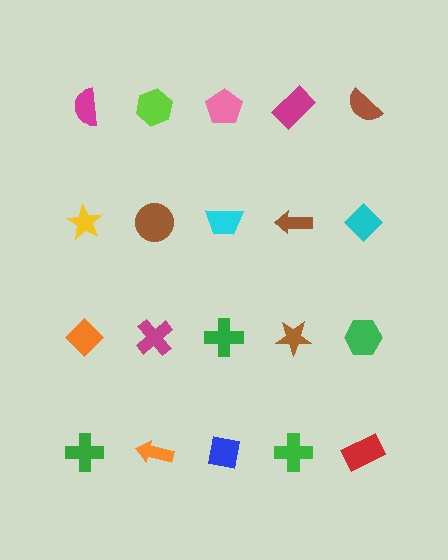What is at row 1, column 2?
A lime hexagon.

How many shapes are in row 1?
5 shapes.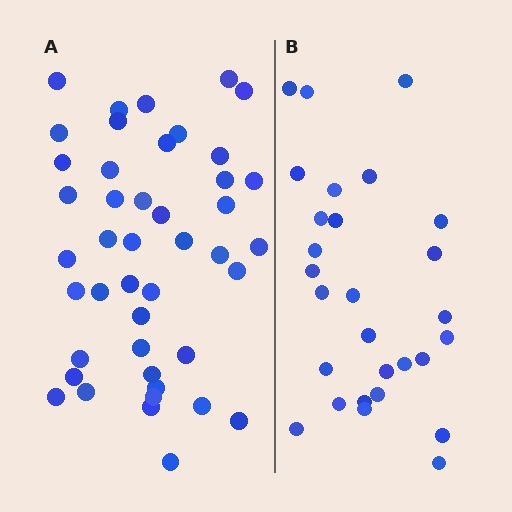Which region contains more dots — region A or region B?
Region A (the left region) has more dots.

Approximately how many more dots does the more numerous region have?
Region A has approximately 15 more dots than region B.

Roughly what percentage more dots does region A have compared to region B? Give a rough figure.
About 55% more.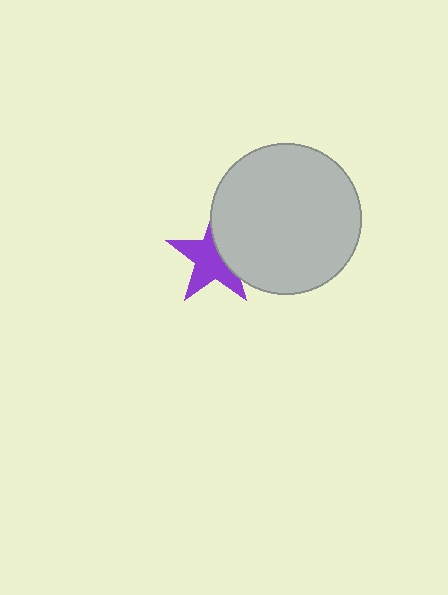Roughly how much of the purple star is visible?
About half of it is visible (roughly 62%).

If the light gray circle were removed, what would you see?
You would see the complete purple star.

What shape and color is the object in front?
The object in front is a light gray circle.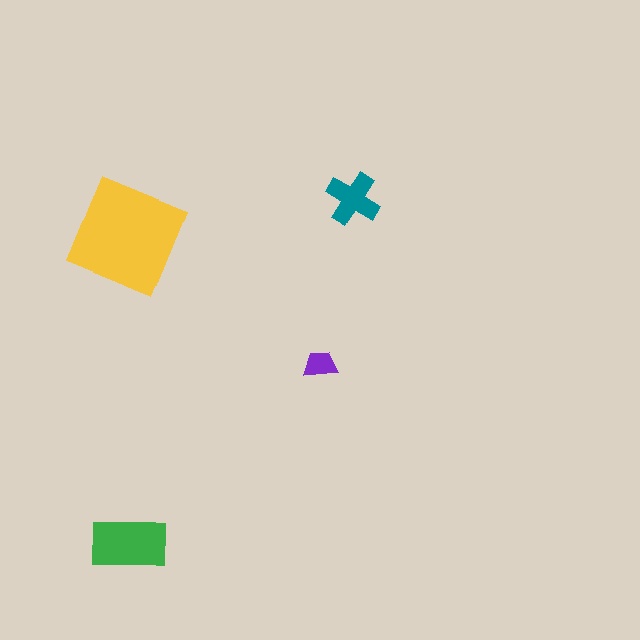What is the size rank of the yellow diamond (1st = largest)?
1st.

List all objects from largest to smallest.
The yellow diamond, the green rectangle, the teal cross, the purple trapezoid.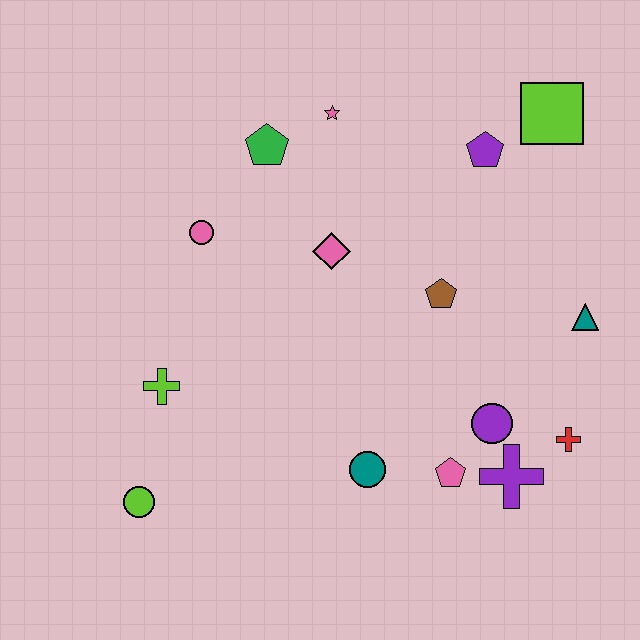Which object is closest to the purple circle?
The purple cross is closest to the purple circle.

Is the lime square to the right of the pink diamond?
Yes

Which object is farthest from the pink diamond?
The lime circle is farthest from the pink diamond.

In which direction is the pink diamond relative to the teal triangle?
The pink diamond is to the left of the teal triangle.